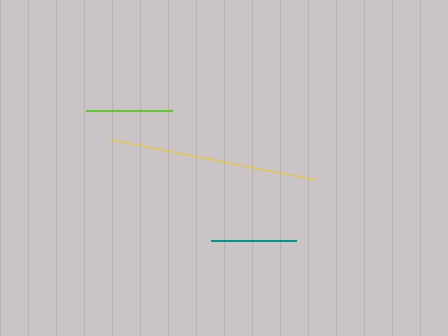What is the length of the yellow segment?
The yellow segment is approximately 208 pixels long.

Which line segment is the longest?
The yellow line is the longest at approximately 208 pixels.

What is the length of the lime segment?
The lime segment is approximately 86 pixels long.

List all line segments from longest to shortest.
From longest to shortest: yellow, lime, teal.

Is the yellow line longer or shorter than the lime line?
The yellow line is longer than the lime line.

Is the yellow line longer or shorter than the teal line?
The yellow line is longer than the teal line.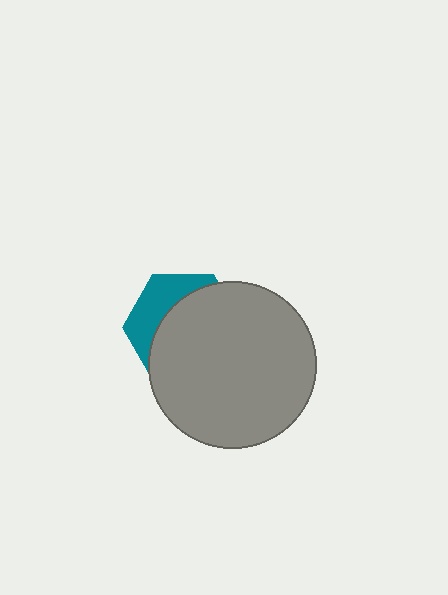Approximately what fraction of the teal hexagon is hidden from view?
Roughly 67% of the teal hexagon is hidden behind the gray circle.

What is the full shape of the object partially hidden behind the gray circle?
The partially hidden object is a teal hexagon.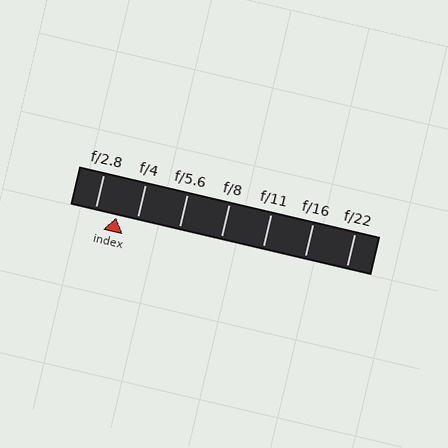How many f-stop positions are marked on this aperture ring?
There are 7 f-stop positions marked.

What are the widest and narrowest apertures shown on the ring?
The widest aperture shown is f/2.8 and the narrowest is f/22.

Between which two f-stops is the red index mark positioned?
The index mark is between f/2.8 and f/4.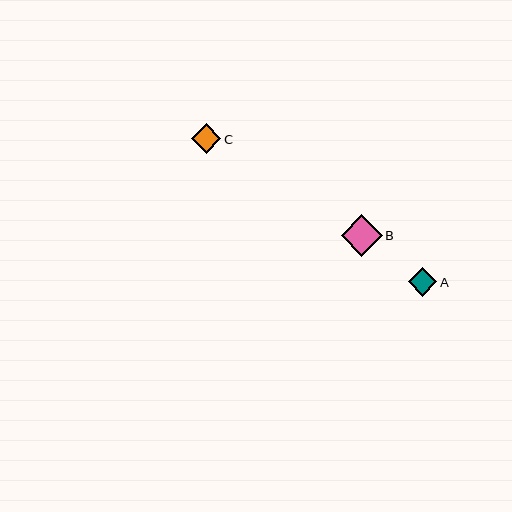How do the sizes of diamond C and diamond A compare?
Diamond C and diamond A are approximately the same size.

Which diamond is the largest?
Diamond B is the largest with a size of approximately 41 pixels.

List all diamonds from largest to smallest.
From largest to smallest: B, C, A.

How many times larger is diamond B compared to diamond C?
Diamond B is approximately 1.4 times the size of diamond C.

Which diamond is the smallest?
Diamond A is the smallest with a size of approximately 28 pixels.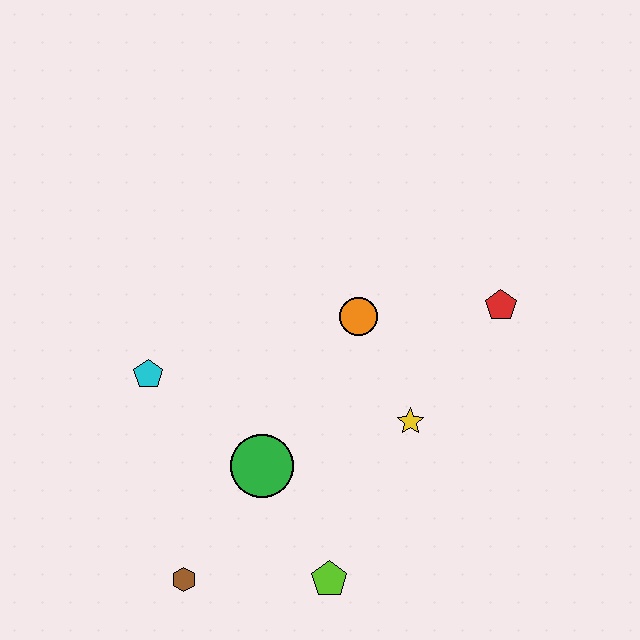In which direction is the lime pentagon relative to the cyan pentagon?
The lime pentagon is below the cyan pentagon.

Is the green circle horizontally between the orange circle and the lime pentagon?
No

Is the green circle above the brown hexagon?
Yes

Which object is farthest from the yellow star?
The brown hexagon is farthest from the yellow star.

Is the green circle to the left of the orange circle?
Yes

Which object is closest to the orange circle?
The yellow star is closest to the orange circle.